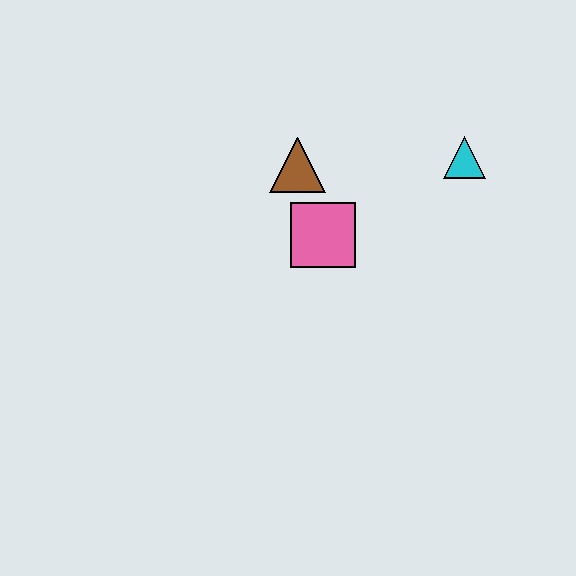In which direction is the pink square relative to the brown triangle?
The pink square is below the brown triangle.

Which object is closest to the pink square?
The brown triangle is closest to the pink square.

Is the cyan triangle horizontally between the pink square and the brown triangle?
No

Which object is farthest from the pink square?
The cyan triangle is farthest from the pink square.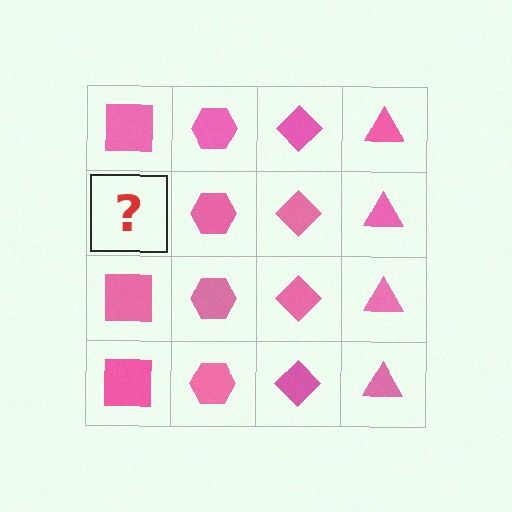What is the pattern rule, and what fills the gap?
The rule is that each column has a consistent shape. The gap should be filled with a pink square.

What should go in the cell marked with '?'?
The missing cell should contain a pink square.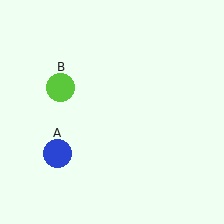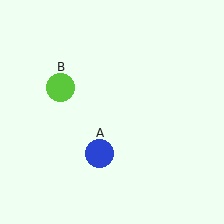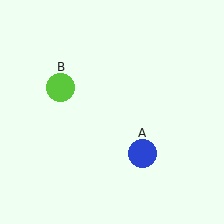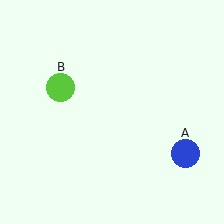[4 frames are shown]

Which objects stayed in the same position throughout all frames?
Lime circle (object B) remained stationary.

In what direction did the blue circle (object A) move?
The blue circle (object A) moved right.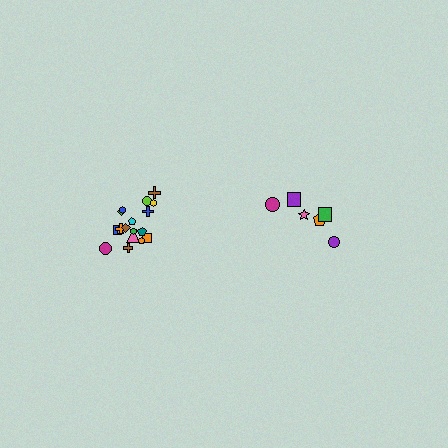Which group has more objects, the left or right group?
The left group.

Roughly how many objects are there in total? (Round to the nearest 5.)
Roughly 25 objects in total.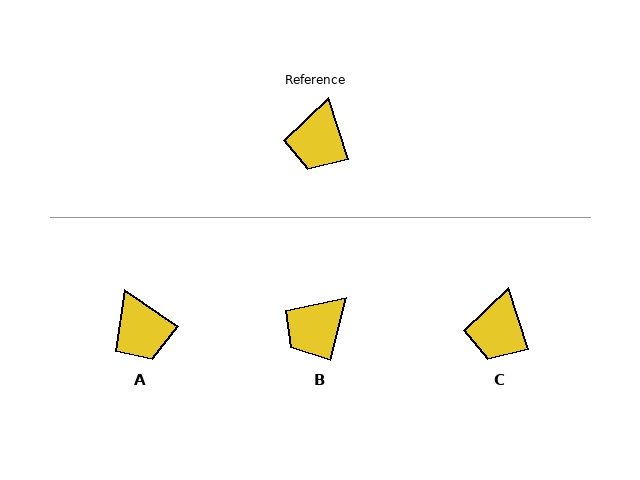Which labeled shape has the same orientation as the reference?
C.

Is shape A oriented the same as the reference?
No, it is off by about 38 degrees.